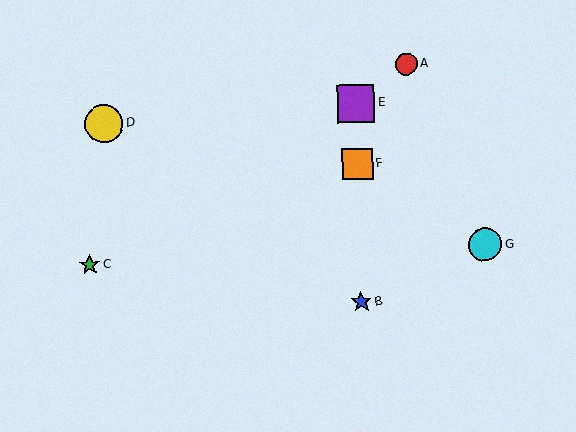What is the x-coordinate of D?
Object D is at x≈104.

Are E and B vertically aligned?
Yes, both are at x≈356.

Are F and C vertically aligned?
No, F is at x≈357 and C is at x≈90.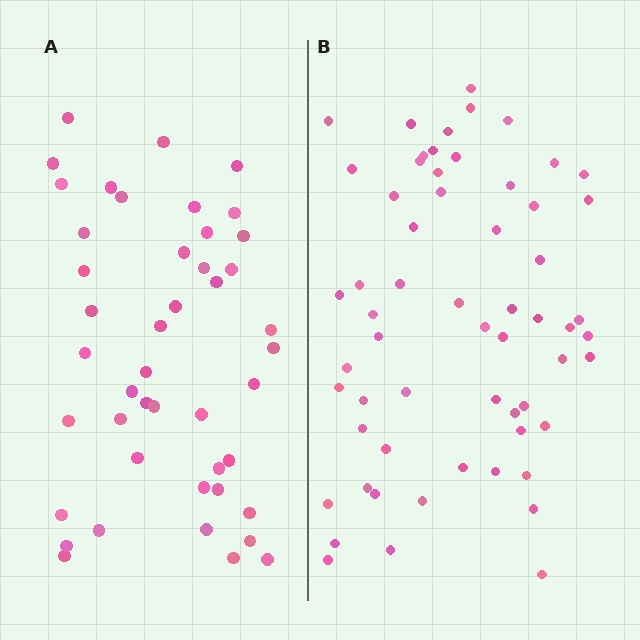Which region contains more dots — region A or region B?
Region B (the right region) has more dots.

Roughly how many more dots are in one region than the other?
Region B has approximately 15 more dots than region A.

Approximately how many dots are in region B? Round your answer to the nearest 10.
About 60 dots.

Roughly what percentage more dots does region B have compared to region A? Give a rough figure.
About 35% more.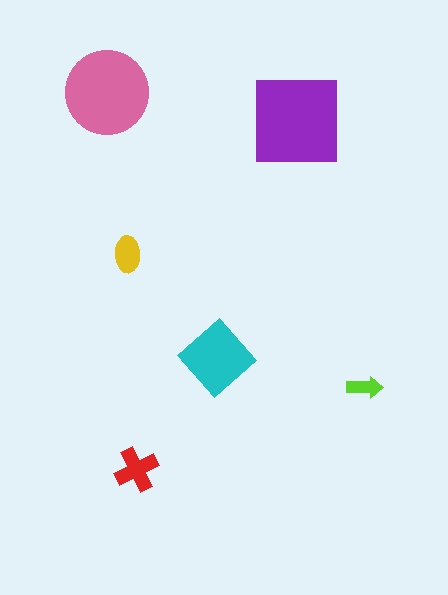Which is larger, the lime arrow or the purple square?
The purple square.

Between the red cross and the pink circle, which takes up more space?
The pink circle.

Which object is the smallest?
The lime arrow.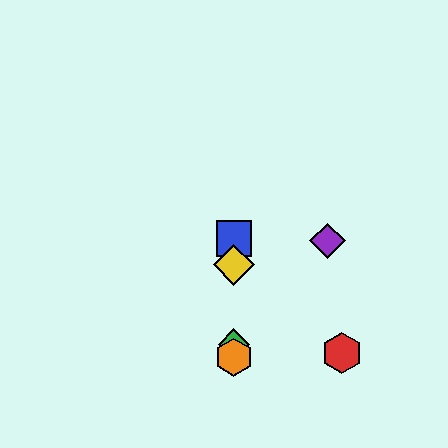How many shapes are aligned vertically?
4 shapes (the blue square, the green diamond, the yellow diamond, the orange hexagon) are aligned vertically.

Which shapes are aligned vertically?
The blue square, the green diamond, the yellow diamond, the orange hexagon are aligned vertically.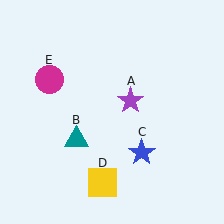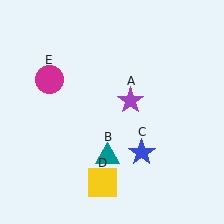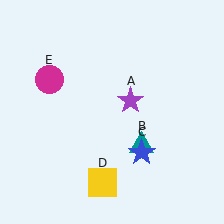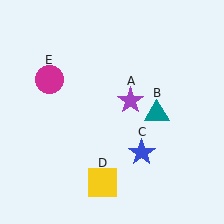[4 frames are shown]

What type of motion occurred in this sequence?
The teal triangle (object B) rotated counterclockwise around the center of the scene.